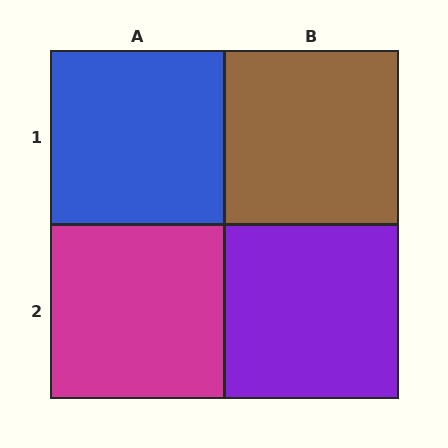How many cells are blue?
1 cell is blue.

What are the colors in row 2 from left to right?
Magenta, purple.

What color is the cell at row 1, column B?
Brown.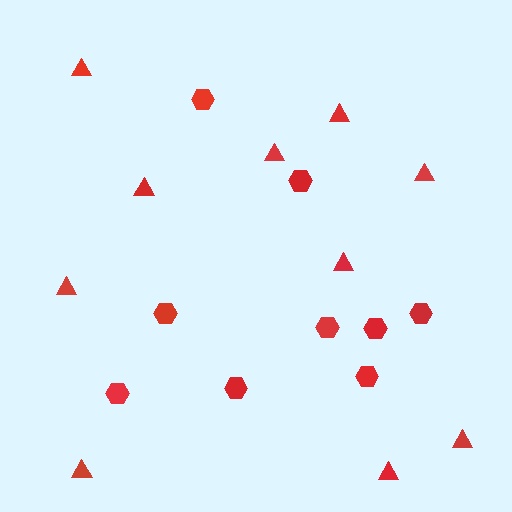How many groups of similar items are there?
There are 2 groups: one group of hexagons (9) and one group of triangles (10).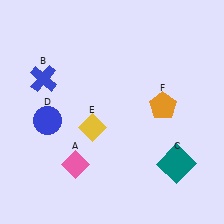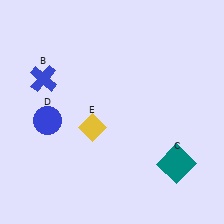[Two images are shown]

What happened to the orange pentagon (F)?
The orange pentagon (F) was removed in Image 2. It was in the top-right area of Image 1.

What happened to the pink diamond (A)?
The pink diamond (A) was removed in Image 2. It was in the bottom-left area of Image 1.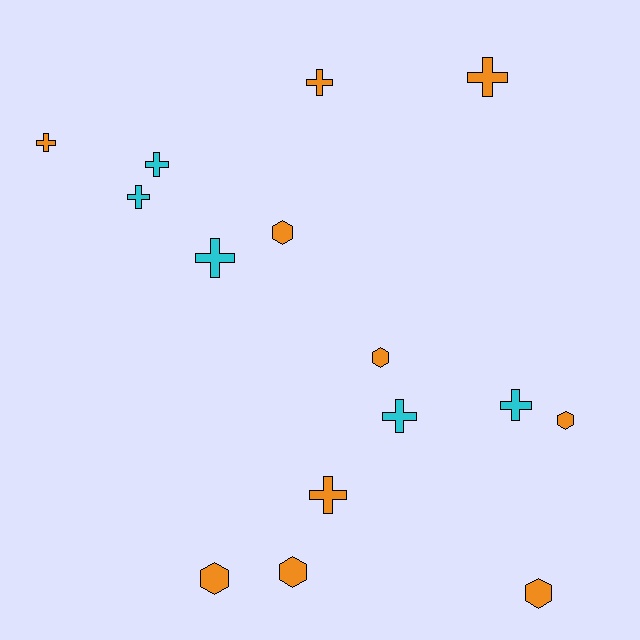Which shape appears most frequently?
Cross, with 9 objects.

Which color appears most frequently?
Orange, with 10 objects.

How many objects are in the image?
There are 15 objects.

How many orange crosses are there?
There are 4 orange crosses.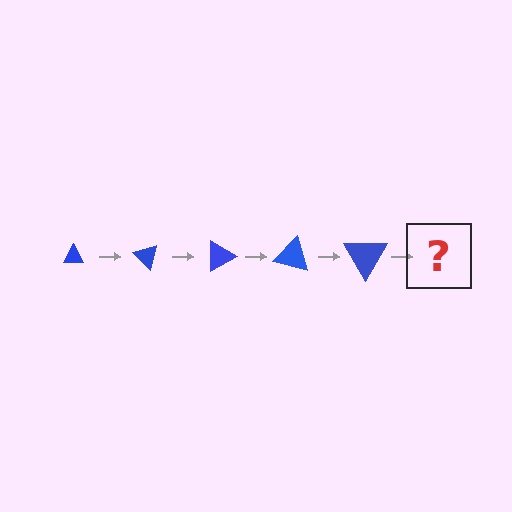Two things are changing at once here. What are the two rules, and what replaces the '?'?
The two rules are that the triangle grows larger each step and it rotates 45 degrees each step. The '?' should be a triangle, larger than the previous one and rotated 225 degrees from the start.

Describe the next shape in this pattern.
It should be a triangle, larger than the previous one and rotated 225 degrees from the start.